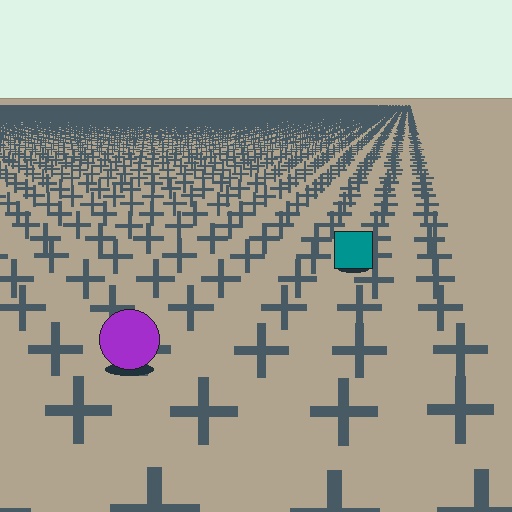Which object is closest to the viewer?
The purple circle is closest. The texture marks near it are larger and more spread out.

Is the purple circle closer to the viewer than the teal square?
Yes. The purple circle is closer — you can tell from the texture gradient: the ground texture is coarser near it.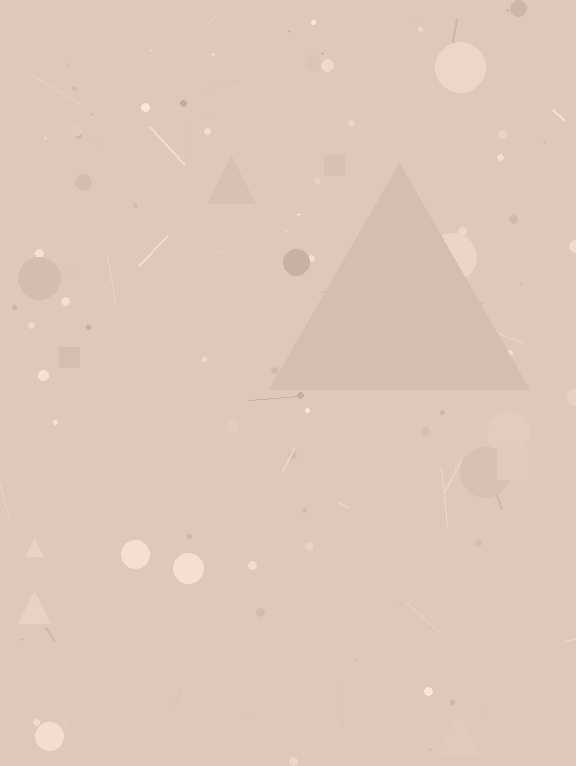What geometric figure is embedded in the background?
A triangle is embedded in the background.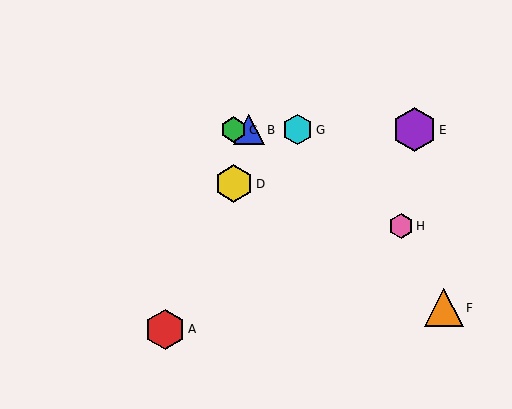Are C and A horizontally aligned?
No, C is at y≈130 and A is at y≈329.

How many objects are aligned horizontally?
4 objects (B, C, E, G) are aligned horizontally.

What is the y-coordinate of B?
Object B is at y≈130.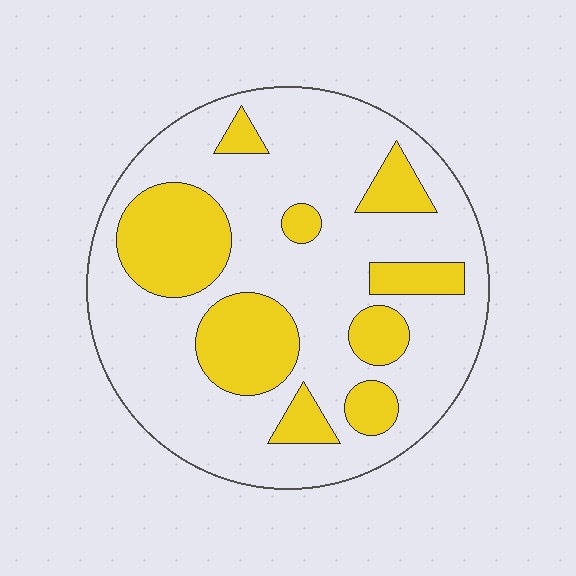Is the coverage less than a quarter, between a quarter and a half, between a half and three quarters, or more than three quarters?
Between a quarter and a half.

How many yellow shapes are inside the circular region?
9.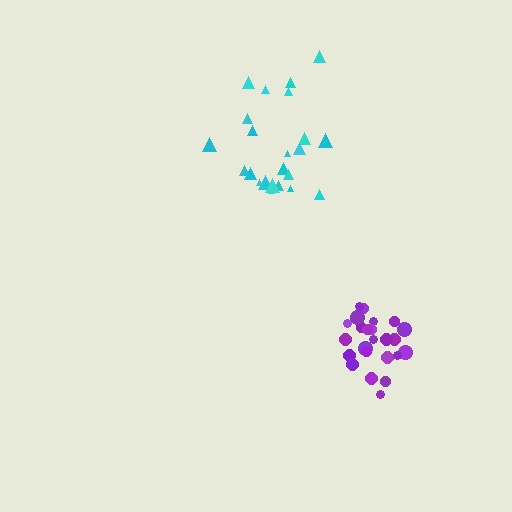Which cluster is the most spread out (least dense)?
Cyan.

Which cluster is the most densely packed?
Purple.